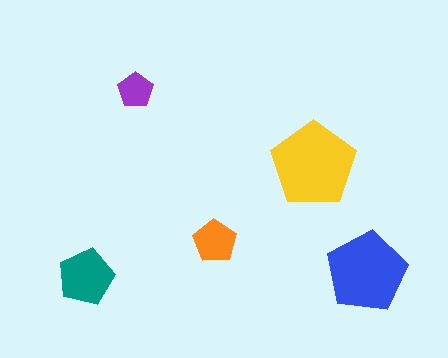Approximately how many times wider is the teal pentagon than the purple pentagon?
About 1.5 times wider.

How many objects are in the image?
There are 5 objects in the image.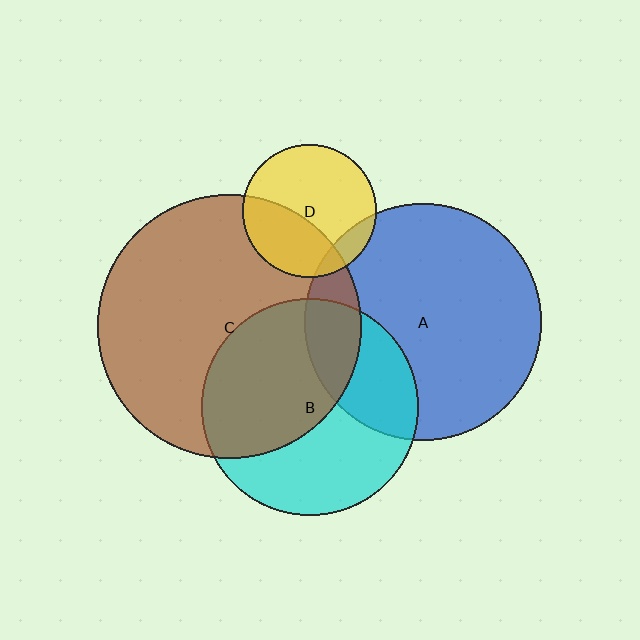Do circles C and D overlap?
Yes.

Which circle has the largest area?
Circle C (brown).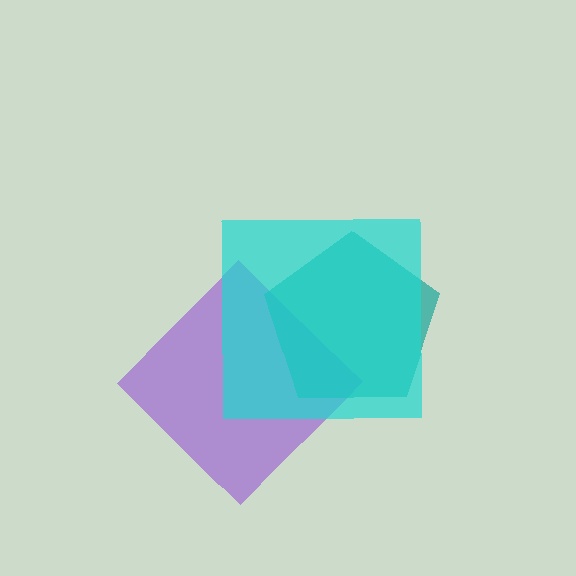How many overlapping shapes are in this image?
There are 3 overlapping shapes in the image.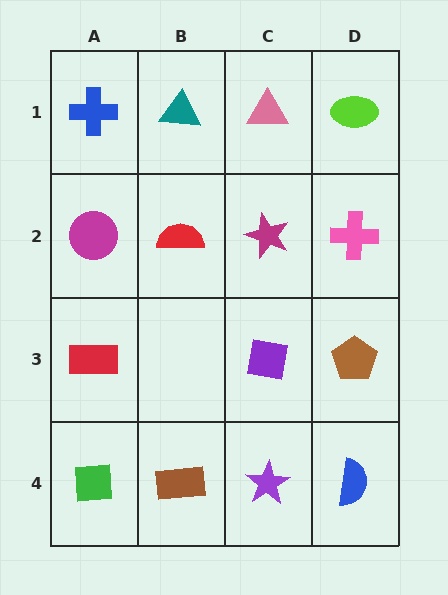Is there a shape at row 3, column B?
No, that cell is empty.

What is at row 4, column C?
A purple star.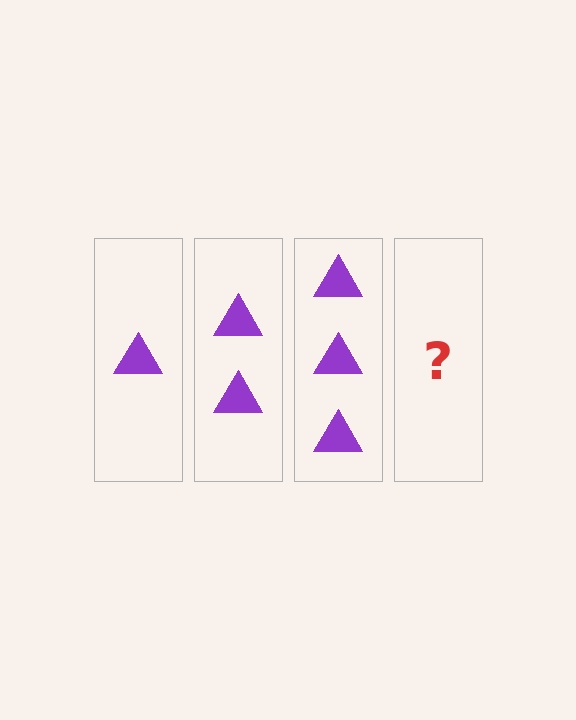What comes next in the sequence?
The next element should be 4 triangles.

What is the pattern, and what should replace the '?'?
The pattern is that each step adds one more triangle. The '?' should be 4 triangles.